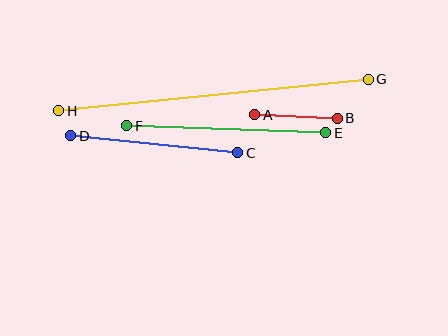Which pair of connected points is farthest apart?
Points G and H are farthest apart.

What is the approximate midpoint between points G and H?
The midpoint is at approximately (214, 95) pixels.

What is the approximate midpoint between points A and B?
The midpoint is at approximately (296, 117) pixels.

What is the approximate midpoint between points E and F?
The midpoint is at approximately (226, 129) pixels.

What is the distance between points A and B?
The distance is approximately 82 pixels.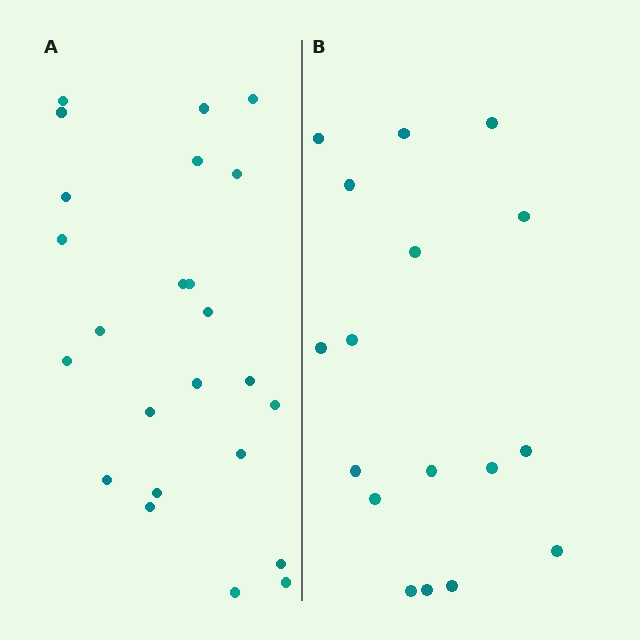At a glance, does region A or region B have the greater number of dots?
Region A (the left region) has more dots.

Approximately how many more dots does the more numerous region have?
Region A has roughly 8 or so more dots than region B.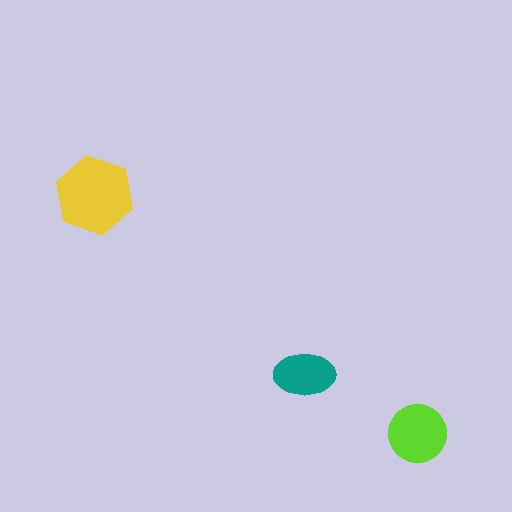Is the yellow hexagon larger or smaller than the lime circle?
Larger.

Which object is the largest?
The yellow hexagon.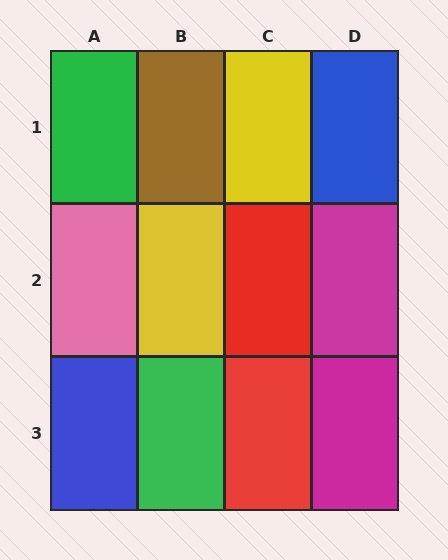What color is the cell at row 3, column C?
Red.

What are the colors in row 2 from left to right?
Pink, yellow, red, magenta.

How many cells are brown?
1 cell is brown.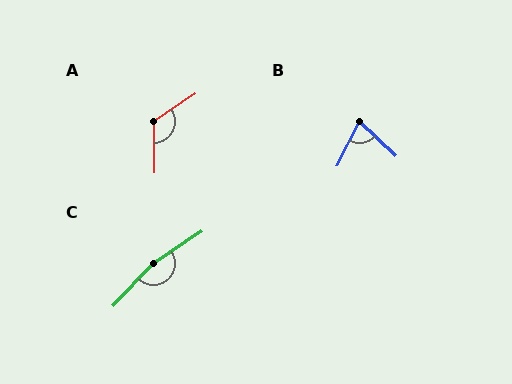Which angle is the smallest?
B, at approximately 74 degrees.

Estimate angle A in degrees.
Approximately 123 degrees.